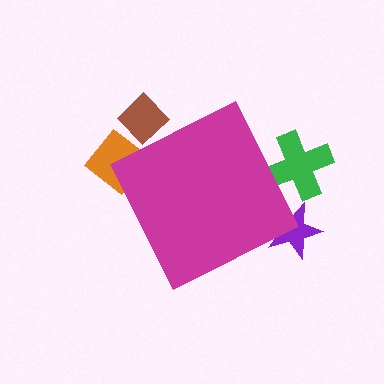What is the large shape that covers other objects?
A magenta diamond.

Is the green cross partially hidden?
Yes, the green cross is partially hidden behind the magenta diamond.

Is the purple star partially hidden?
Yes, the purple star is partially hidden behind the magenta diamond.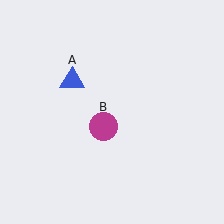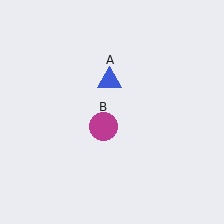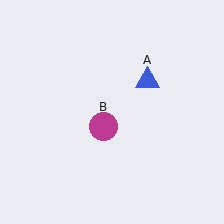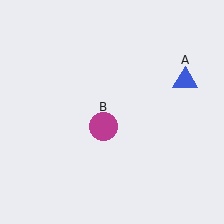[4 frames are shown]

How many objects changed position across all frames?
1 object changed position: blue triangle (object A).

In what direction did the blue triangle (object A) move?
The blue triangle (object A) moved right.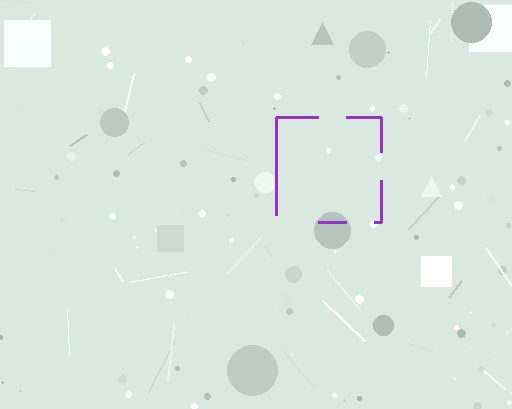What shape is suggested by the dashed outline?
The dashed outline suggests a square.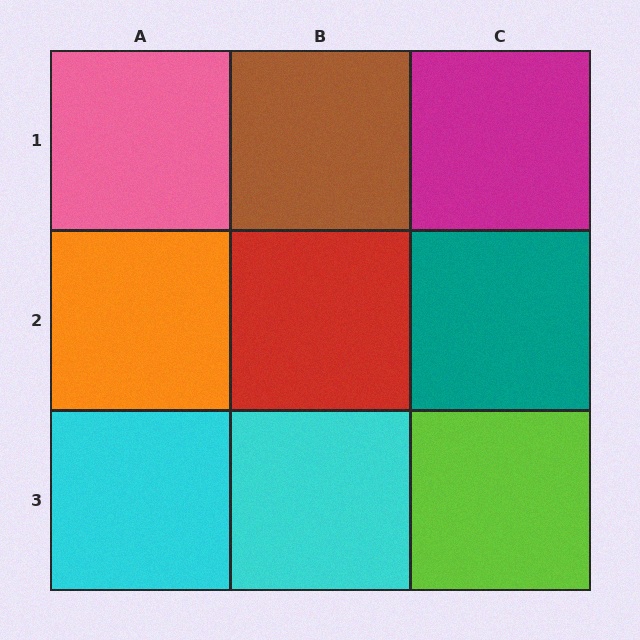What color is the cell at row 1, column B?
Brown.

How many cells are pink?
1 cell is pink.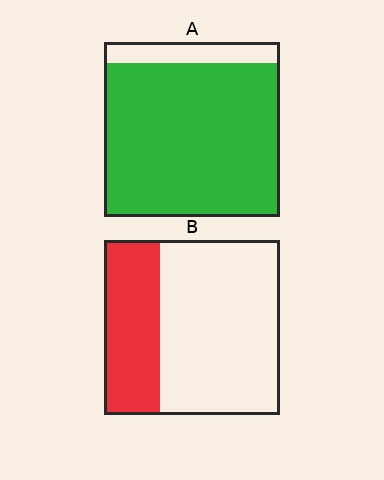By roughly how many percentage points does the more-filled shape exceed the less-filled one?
By roughly 55 percentage points (A over B).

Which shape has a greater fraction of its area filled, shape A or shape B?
Shape A.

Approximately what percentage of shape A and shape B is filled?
A is approximately 90% and B is approximately 30%.